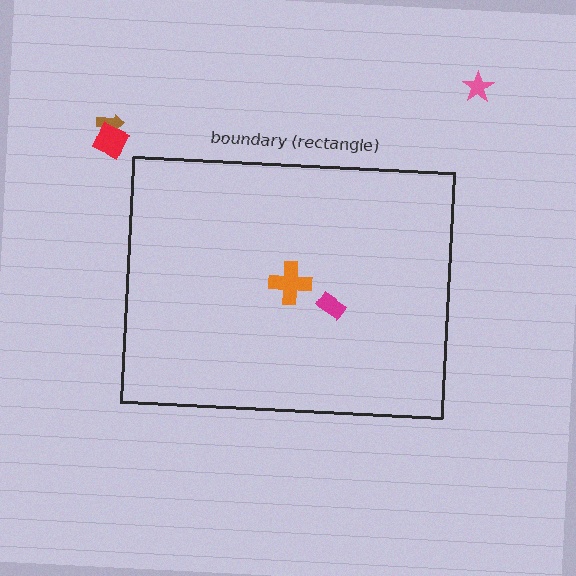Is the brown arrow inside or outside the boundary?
Outside.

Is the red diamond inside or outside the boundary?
Outside.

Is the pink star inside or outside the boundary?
Outside.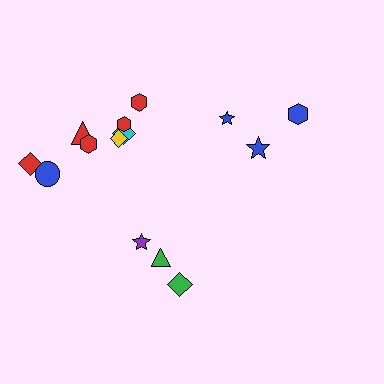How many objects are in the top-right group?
There are 3 objects.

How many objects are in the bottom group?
There are 3 objects.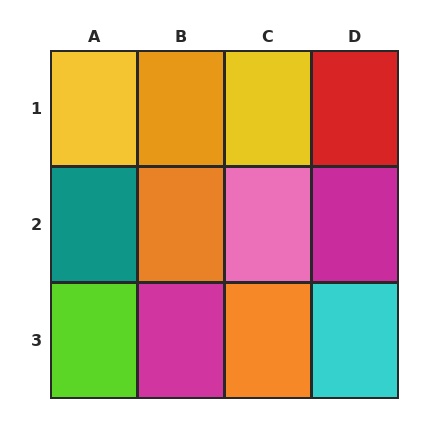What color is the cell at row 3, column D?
Cyan.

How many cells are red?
1 cell is red.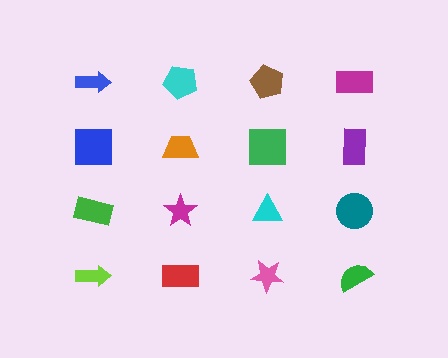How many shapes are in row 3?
4 shapes.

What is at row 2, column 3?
A green square.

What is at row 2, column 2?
An orange trapezoid.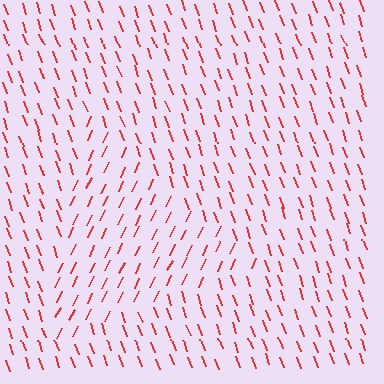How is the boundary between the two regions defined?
The boundary is defined purely by a change in line orientation (approximately 45 degrees difference). All lines are the same color and thickness.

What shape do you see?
I see a triangle.